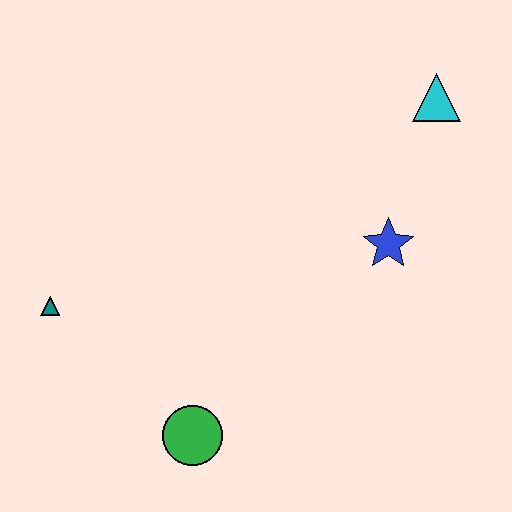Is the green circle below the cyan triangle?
Yes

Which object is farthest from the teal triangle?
The cyan triangle is farthest from the teal triangle.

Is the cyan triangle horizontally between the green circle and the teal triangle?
No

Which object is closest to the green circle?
The teal triangle is closest to the green circle.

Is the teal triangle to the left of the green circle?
Yes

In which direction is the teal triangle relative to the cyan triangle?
The teal triangle is to the left of the cyan triangle.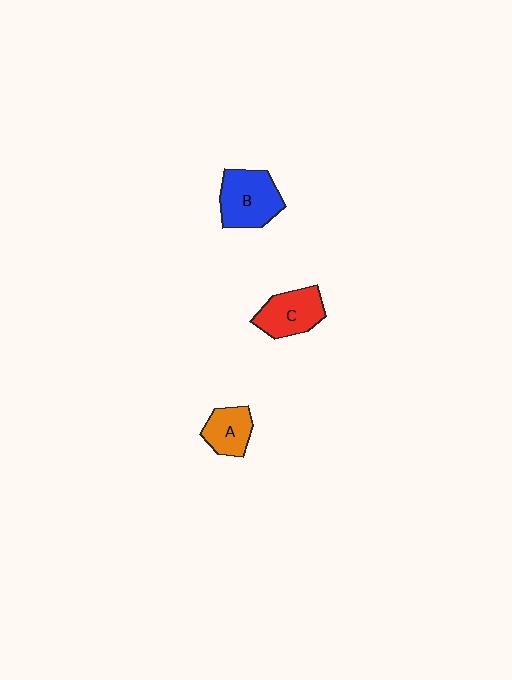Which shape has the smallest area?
Shape A (orange).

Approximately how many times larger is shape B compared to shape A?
Approximately 1.6 times.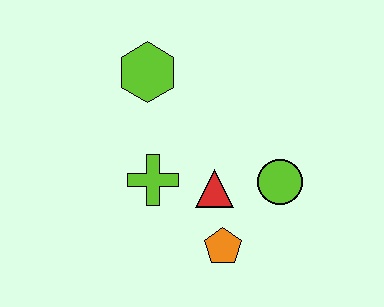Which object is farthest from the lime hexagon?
The orange pentagon is farthest from the lime hexagon.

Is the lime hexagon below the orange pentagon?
No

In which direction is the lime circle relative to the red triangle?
The lime circle is to the right of the red triangle.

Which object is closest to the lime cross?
The red triangle is closest to the lime cross.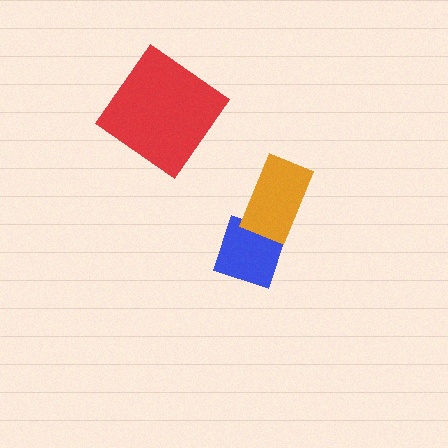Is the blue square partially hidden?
Yes, it is partially covered by another shape.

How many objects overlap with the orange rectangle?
1 object overlaps with the orange rectangle.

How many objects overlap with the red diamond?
0 objects overlap with the red diamond.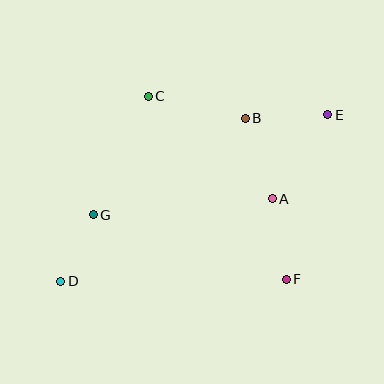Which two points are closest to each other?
Points D and G are closest to each other.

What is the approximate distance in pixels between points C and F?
The distance between C and F is approximately 229 pixels.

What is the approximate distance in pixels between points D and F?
The distance between D and F is approximately 226 pixels.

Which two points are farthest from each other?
Points D and E are farthest from each other.